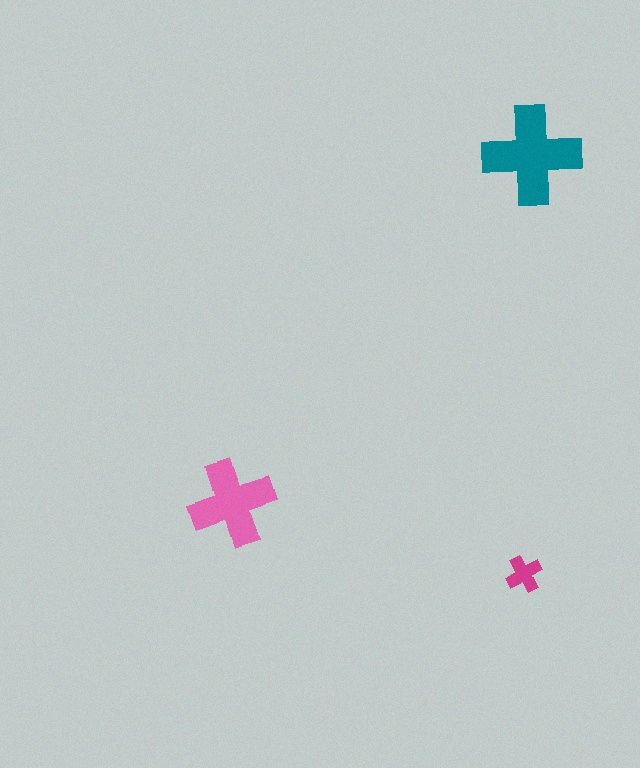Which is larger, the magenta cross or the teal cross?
The teal one.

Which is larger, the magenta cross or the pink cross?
The pink one.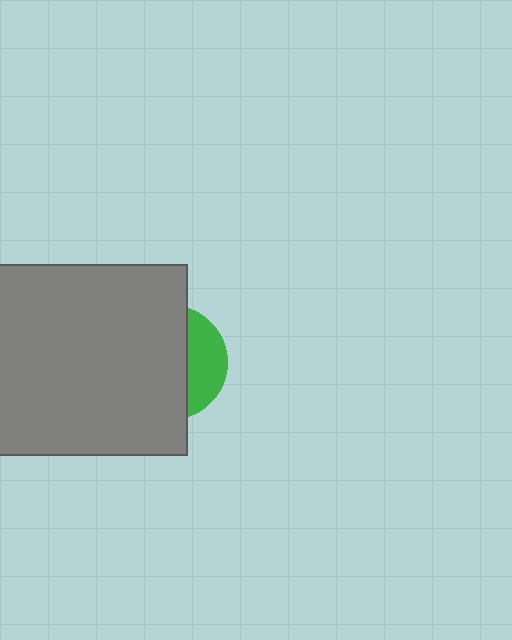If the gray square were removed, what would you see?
You would see the complete green circle.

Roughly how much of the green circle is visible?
A small part of it is visible (roughly 31%).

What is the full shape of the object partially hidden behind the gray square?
The partially hidden object is a green circle.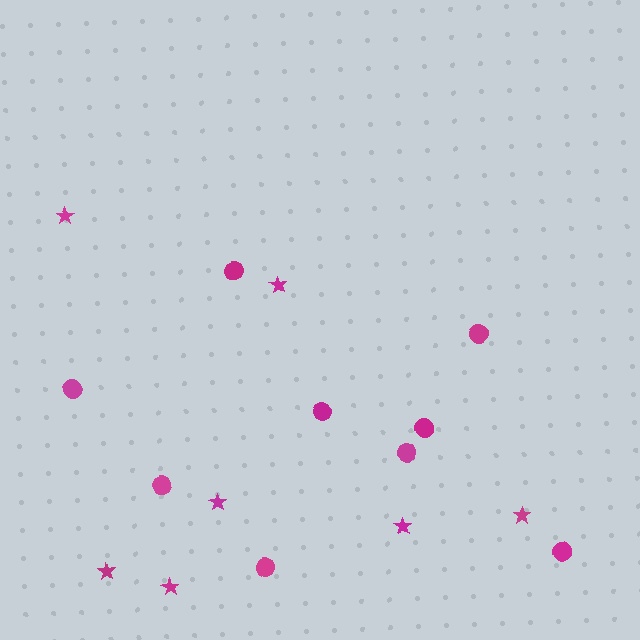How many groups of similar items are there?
There are 2 groups: one group of circles (9) and one group of stars (7).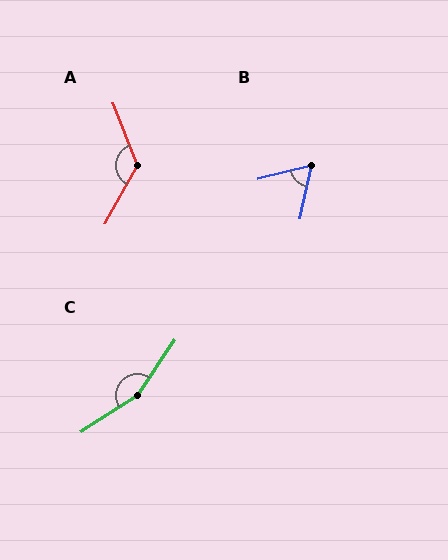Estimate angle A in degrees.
Approximately 129 degrees.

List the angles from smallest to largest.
B (64°), A (129°), C (157°).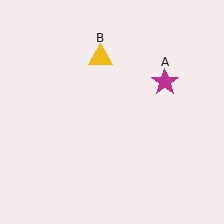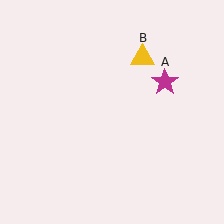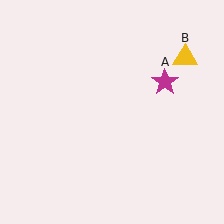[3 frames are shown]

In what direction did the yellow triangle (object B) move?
The yellow triangle (object B) moved right.